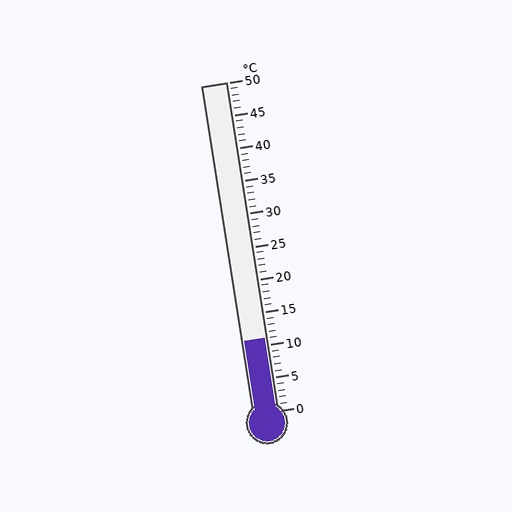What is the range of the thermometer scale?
The thermometer scale ranges from 0°C to 50°C.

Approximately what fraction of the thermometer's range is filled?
The thermometer is filled to approximately 20% of its range.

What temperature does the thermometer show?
The thermometer shows approximately 11°C.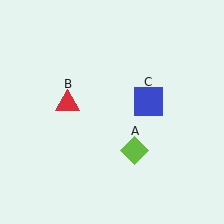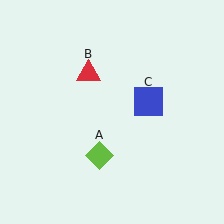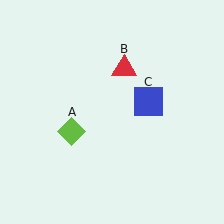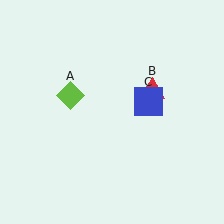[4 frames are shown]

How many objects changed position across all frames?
2 objects changed position: lime diamond (object A), red triangle (object B).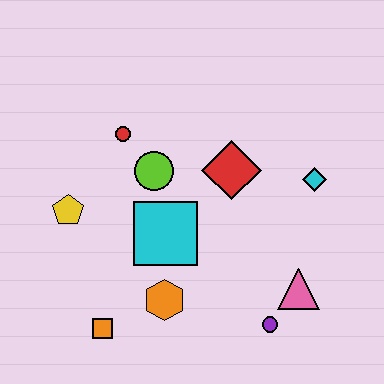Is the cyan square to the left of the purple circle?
Yes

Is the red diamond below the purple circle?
No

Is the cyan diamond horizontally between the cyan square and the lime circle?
No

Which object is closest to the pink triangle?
The purple circle is closest to the pink triangle.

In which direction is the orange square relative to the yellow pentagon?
The orange square is below the yellow pentagon.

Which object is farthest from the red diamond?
The orange square is farthest from the red diamond.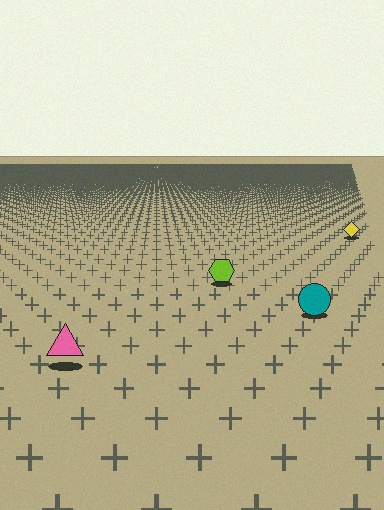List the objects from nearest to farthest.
From nearest to farthest: the pink triangle, the teal circle, the lime hexagon, the yellow diamond.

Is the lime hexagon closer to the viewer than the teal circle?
No. The teal circle is closer — you can tell from the texture gradient: the ground texture is coarser near it.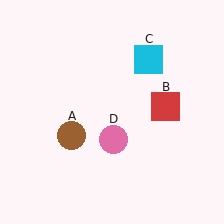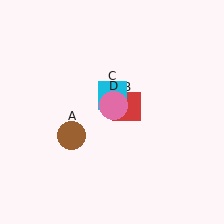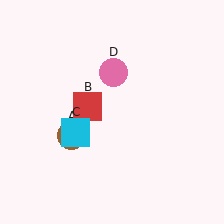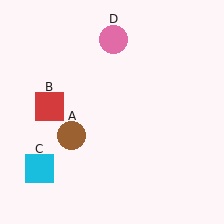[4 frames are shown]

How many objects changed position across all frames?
3 objects changed position: red square (object B), cyan square (object C), pink circle (object D).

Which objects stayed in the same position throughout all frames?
Brown circle (object A) remained stationary.